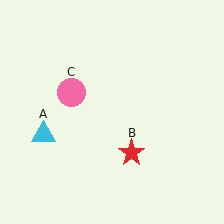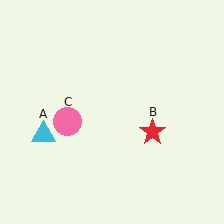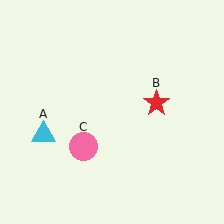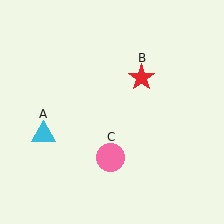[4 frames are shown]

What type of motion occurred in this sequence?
The red star (object B), pink circle (object C) rotated counterclockwise around the center of the scene.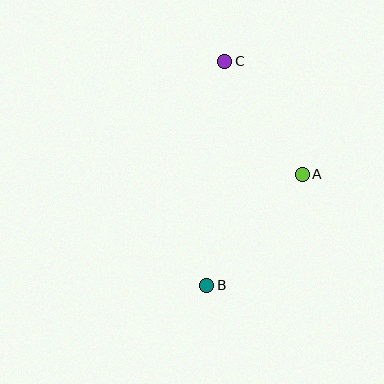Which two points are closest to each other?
Points A and C are closest to each other.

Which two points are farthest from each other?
Points B and C are farthest from each other.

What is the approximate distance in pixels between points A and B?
The distance between A and B is approximately 146 pixels.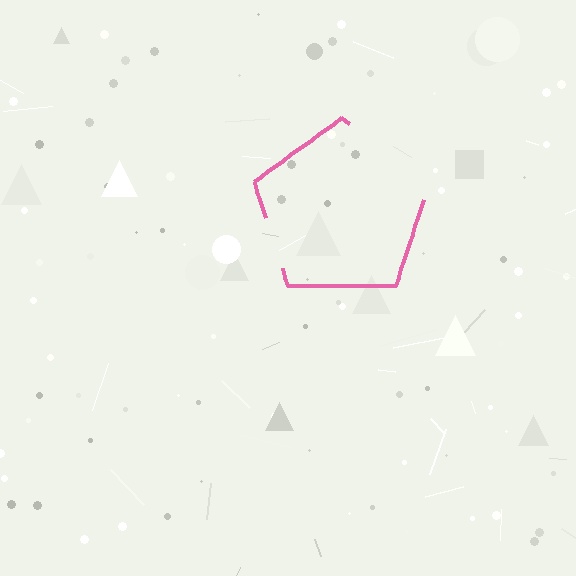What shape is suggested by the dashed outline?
The dashed outline suggests a pentagon.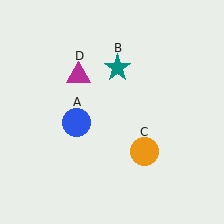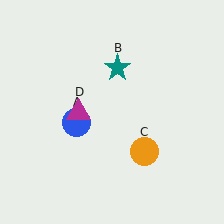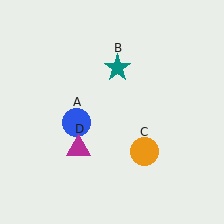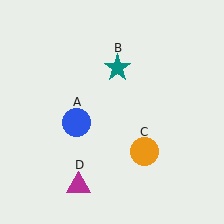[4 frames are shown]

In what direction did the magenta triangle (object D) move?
The magenta triangle (object D) moved down.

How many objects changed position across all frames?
1 object changed position: magenta triangle (object D).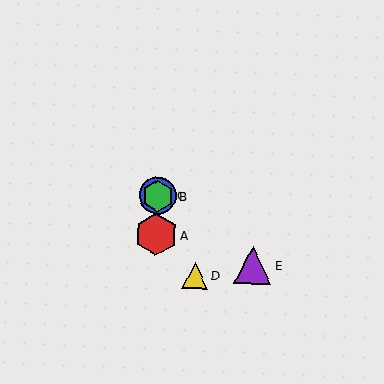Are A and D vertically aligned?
No, A is at x≈156 and D is at x≈195.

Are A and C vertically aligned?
Yes, both are at x≈156.